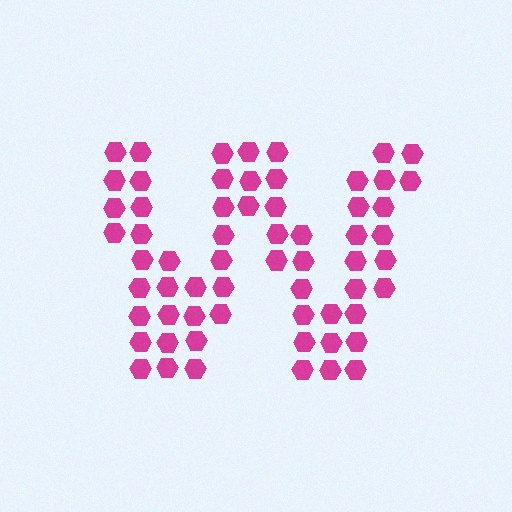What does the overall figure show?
The overall figure shows the letter W.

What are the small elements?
The small elements are hexagons.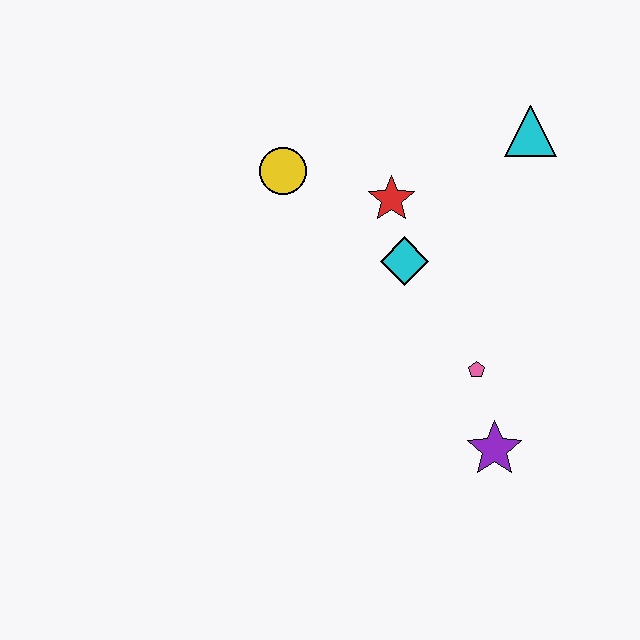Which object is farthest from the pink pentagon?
The yellow circle is farthest from the pink pentagon.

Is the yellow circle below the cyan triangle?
Yes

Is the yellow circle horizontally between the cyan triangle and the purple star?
No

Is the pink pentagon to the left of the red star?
No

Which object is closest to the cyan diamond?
The red star is closest to the cyan diamond.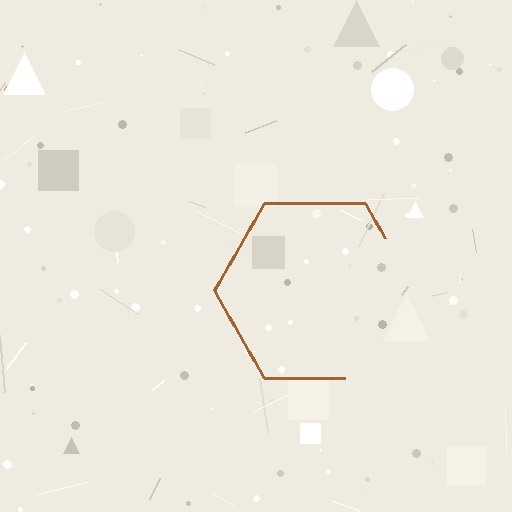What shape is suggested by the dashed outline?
The dashed outline suggests a hexagon.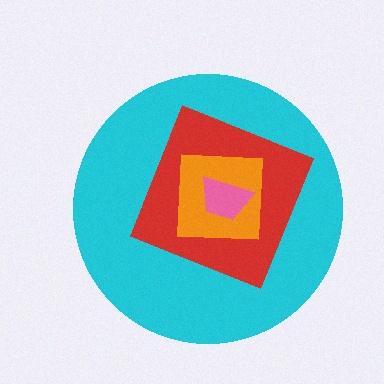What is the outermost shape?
The cyan circle.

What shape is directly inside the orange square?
The pink trapezoid.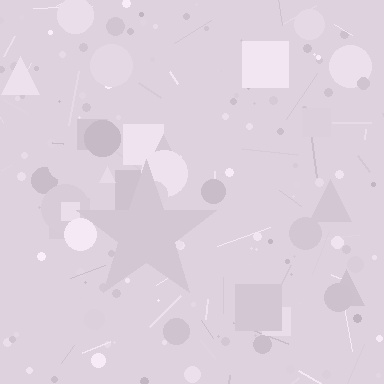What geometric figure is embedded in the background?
A star is embedded in the background.